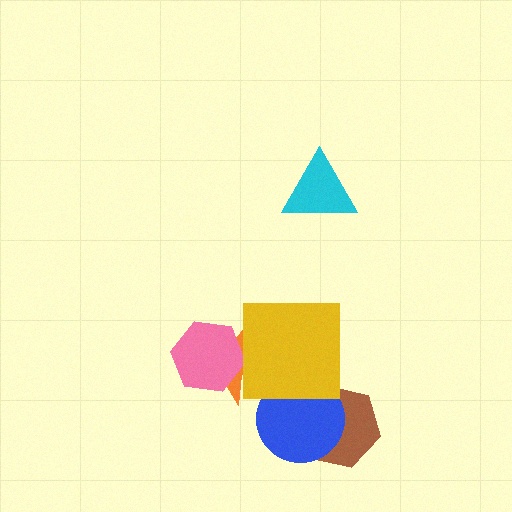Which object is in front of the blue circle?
The yellow square is in front of the blue circle.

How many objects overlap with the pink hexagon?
1 object overlaps with the pink hexagon.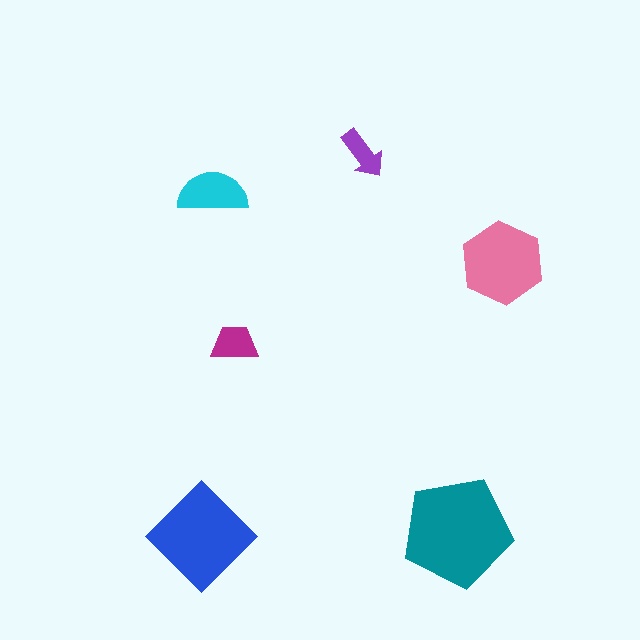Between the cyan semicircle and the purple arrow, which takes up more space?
The cyan semicircle.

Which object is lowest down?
The blue diamond is bottommost.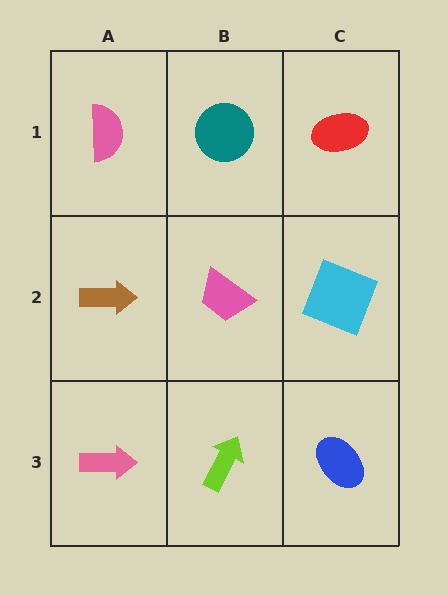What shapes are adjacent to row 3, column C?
A cyan square (row 2, column C), a lime arrow (row 3, column B).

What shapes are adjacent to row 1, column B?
A pink trapezoid (row 2, column B), a pink semicircle (row 1, column A), a red ellipse (row 1, column C).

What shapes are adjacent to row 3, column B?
A pink trapezoid (row 2, column B), a pink arrow (row 3, column A), a blue ellipse (row 3, column C).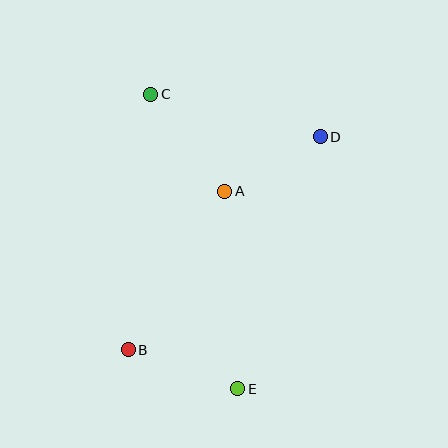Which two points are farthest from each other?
Points C and E are farthest from each other.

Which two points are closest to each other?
Points A and D are closest to each other.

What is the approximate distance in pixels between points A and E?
The distance between A and E is approximately 198 pixels.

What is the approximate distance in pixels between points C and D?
The distance between C and D is approximately 175 pixels.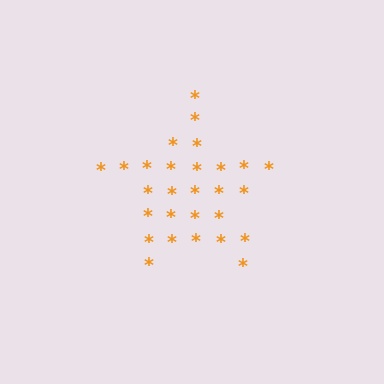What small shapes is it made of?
It is made of small asterisks.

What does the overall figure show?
The overall figure shows a star.